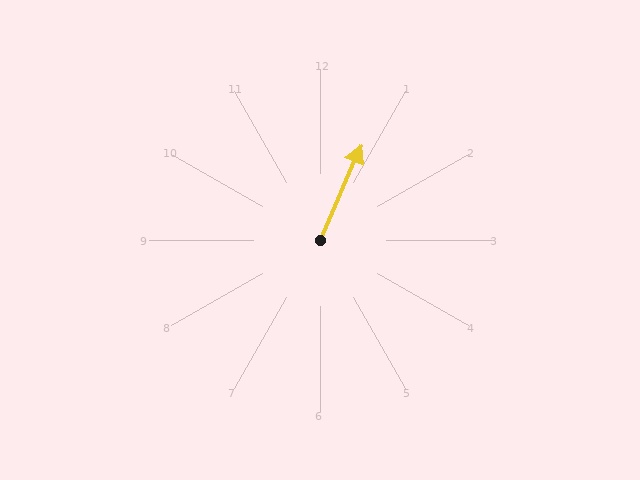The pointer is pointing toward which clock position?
Roughly 1 o'clock.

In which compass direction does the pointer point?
Northeast.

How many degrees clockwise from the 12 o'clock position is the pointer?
Approximately 23 degrees.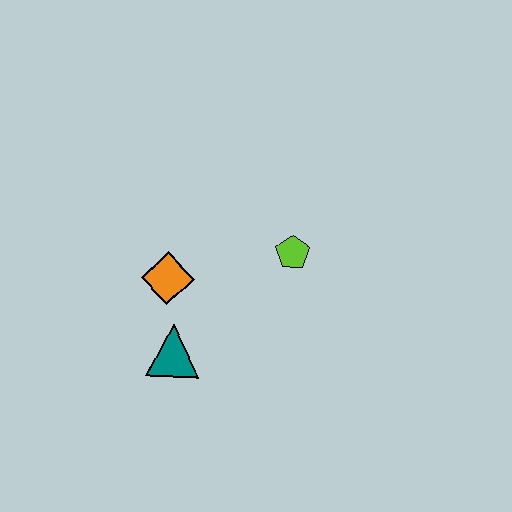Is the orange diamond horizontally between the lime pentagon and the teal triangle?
No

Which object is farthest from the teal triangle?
The lime pentagon is farthest from the teal triangle.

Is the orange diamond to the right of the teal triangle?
No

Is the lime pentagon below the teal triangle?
No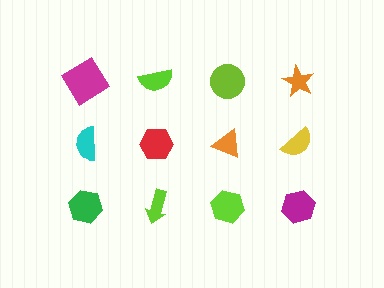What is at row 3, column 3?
A lime hexagon.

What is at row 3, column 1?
A green hexagon.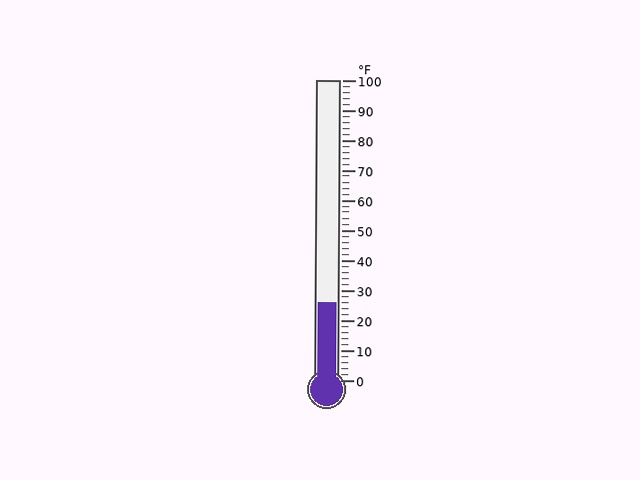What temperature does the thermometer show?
The thermometer shows approximately 26°F.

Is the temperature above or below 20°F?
The temperature is above 20°F.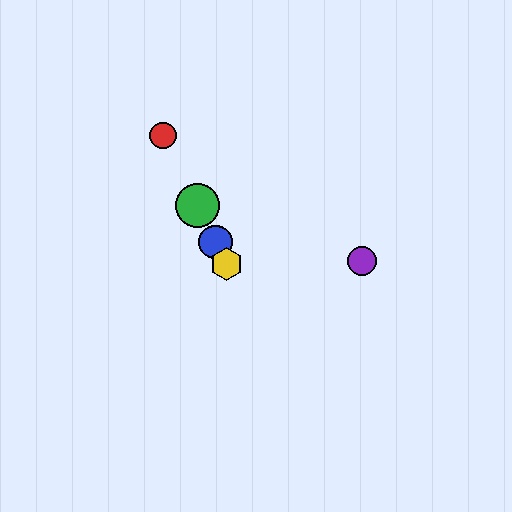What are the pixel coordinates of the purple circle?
The purple circle is at (362, 261).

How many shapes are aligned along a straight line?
4 shapes (the red circle, the blue circle, the green circle, the yellow hexagon) are aligned along a straight line.